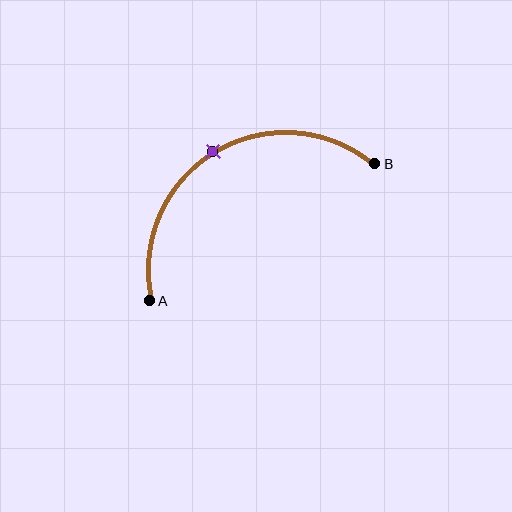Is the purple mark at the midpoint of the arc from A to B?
Yes. The purple mark lies on the arc at equal arc-length from both A and B — it is the arc midpoint.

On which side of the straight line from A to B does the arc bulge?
The arc bulges above the straight line connecting A and B.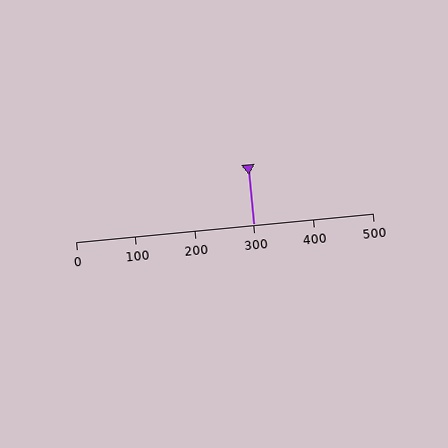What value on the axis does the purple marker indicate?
The marker indicates approximately 300.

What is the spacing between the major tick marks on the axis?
The major ticks are spaced 100 apart.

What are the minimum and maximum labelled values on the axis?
The axis runs from 0 to 500.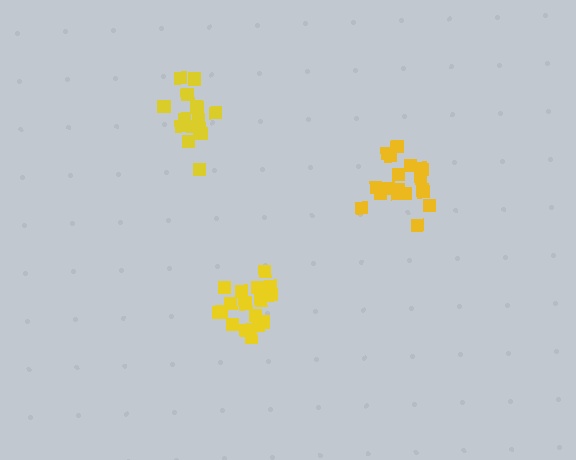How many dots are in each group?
Group 1: 17 dots, Group 2: 16 dots, Group 3: 19 dots (52 total).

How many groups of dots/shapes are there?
There are 3 groups.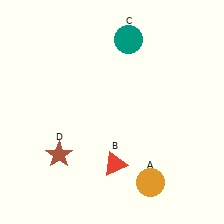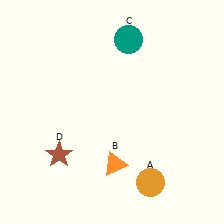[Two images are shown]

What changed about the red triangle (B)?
In Image 1, B is red. In Image 2, it changed to orange.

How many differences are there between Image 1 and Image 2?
There is 1 difference between the two images.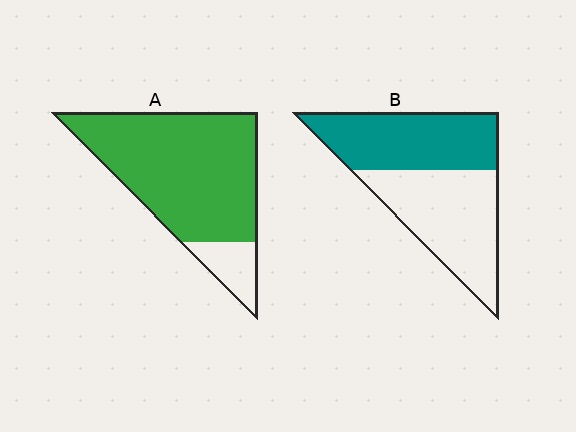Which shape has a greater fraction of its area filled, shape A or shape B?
Shape A.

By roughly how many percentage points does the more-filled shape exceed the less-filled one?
By roughly 40 percentage points (A over B).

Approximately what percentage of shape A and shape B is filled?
A is approximately 85% and B is approximately 50%.